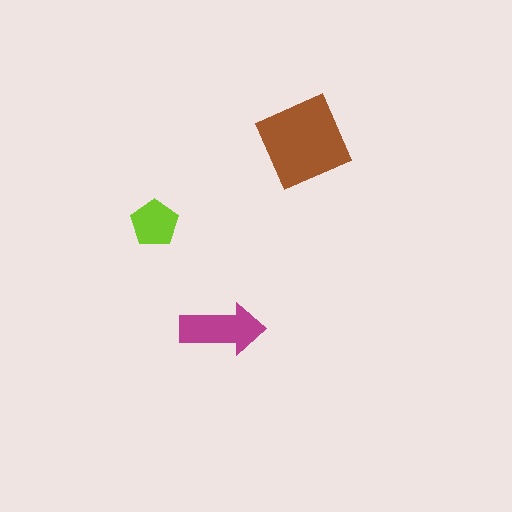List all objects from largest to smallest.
The brown diamond, the magenta arrow, the lime pentagon.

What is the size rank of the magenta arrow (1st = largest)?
2nd.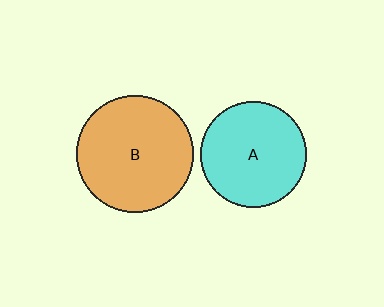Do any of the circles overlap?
No, none of the circles overlap.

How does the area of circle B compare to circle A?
Approximately 1.2 times.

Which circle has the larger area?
Circle B (orange).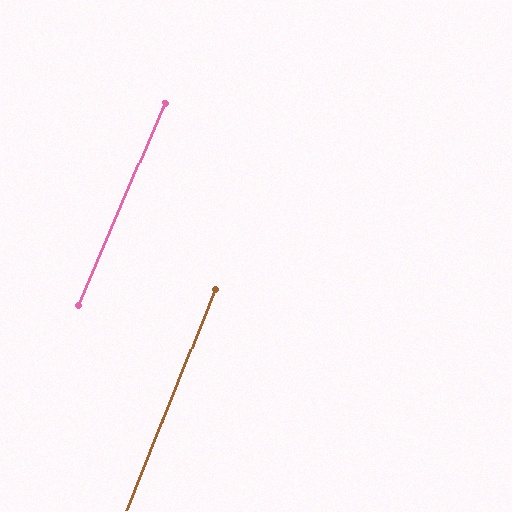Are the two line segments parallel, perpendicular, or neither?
Parallel — their directions differ by only 1.2°.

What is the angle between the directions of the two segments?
Approximately 1 degree.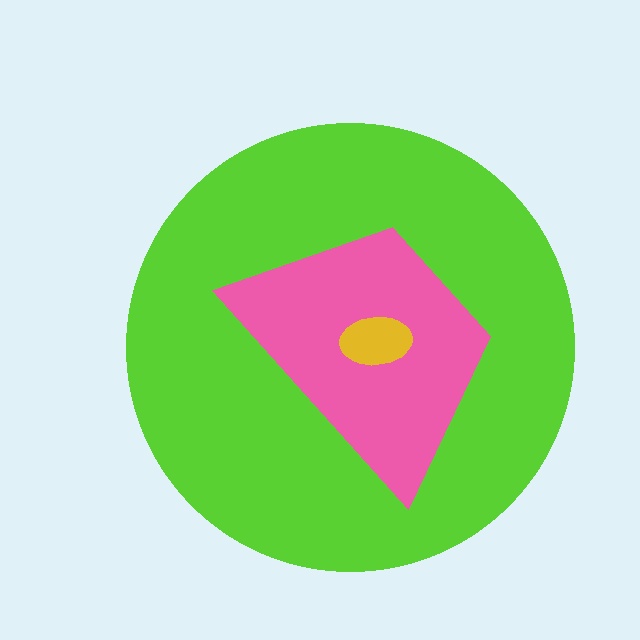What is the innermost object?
The yellow ellipse.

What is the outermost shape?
The lime circle.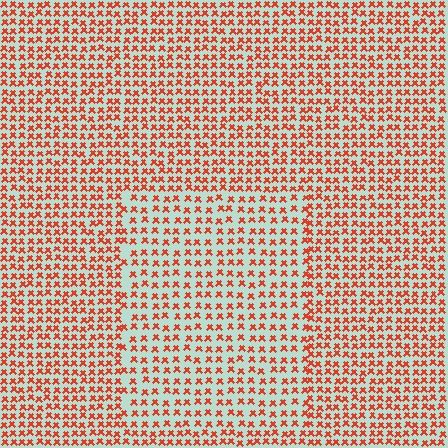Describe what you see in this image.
The image contains small red elements arranged at two different densities. A rectangle-shaped region is visible where the elements are less densely packed than the surrounding area.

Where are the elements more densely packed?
The elements are more densely packed outside the rectangle boundary.